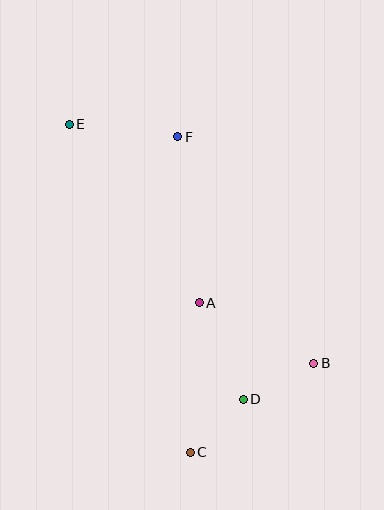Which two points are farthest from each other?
Points C and E are farthest from each other.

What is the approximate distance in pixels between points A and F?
The distance between A and F is approximately 167 pixels.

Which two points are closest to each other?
Points C and D are closest to each other.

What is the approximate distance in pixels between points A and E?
The distance between A and E is approximately 221 pixels.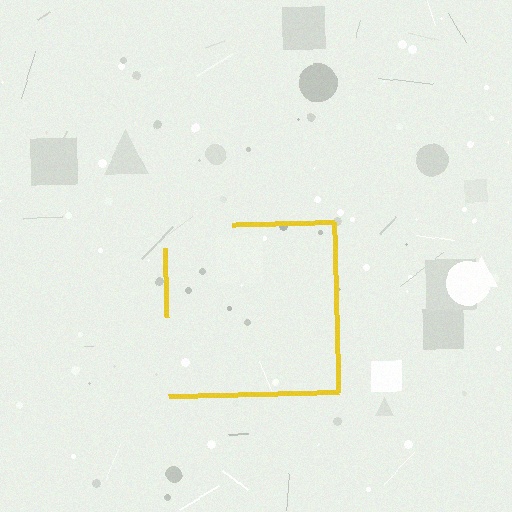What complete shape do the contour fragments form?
The contour fragments form a square.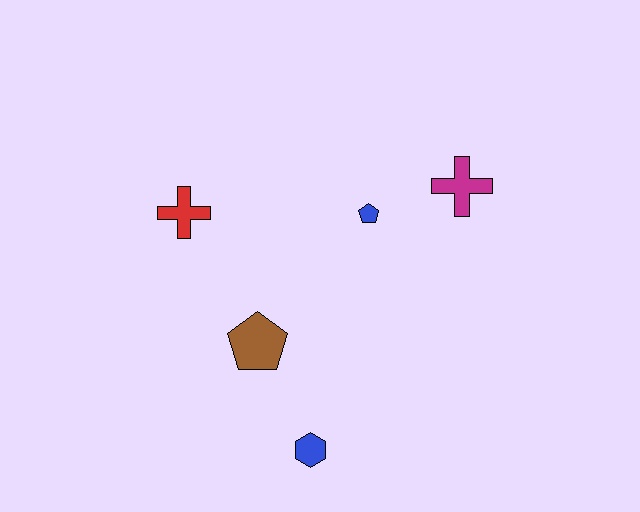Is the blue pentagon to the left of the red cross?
No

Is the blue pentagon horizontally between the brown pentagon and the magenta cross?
Yes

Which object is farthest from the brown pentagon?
The magenta cross is farthest from the brown pentagon.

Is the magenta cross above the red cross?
Yes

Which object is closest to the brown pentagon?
The blue hexagon is closest to the brown pentagon.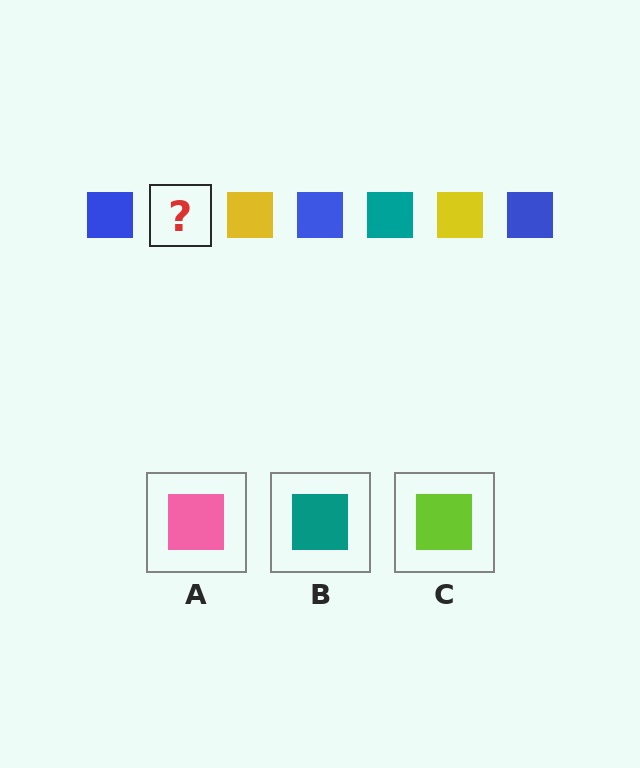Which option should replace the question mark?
Option B.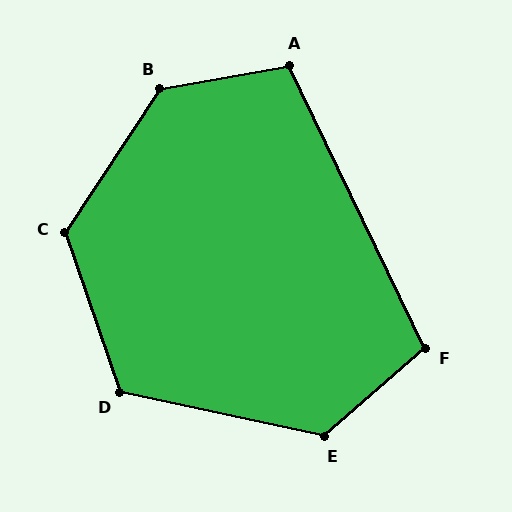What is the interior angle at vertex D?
Approximately 121 degrees (obtuse).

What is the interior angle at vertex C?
Approximately 127 degrees (obtuse).